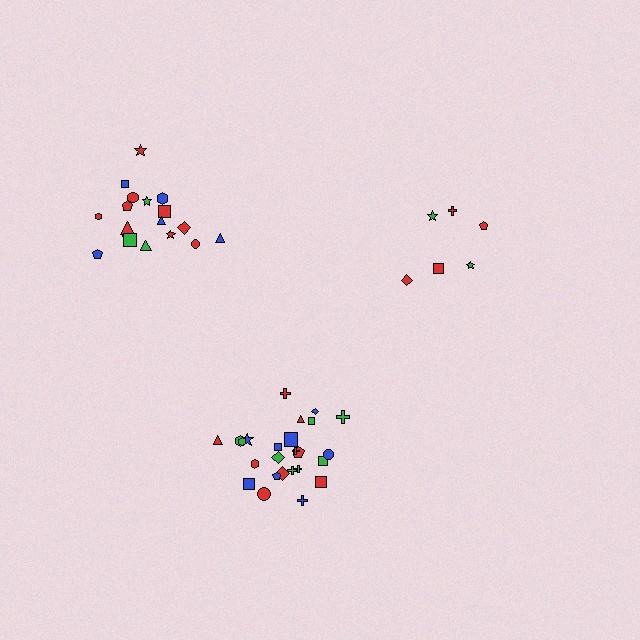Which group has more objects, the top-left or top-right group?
The top-left group.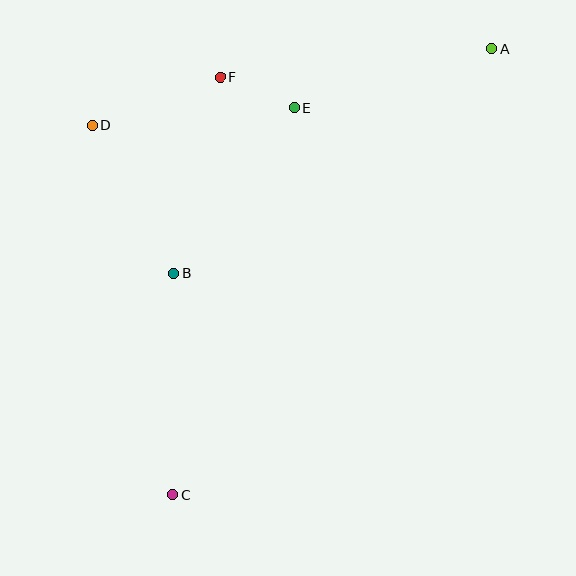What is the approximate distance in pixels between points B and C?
The distance between B and C is approximately 222 pixels.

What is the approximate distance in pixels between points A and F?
The distance between A and F is approximately 273 pixels.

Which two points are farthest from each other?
Points A and C are farthest from each other.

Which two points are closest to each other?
Points E and F are closest to each other.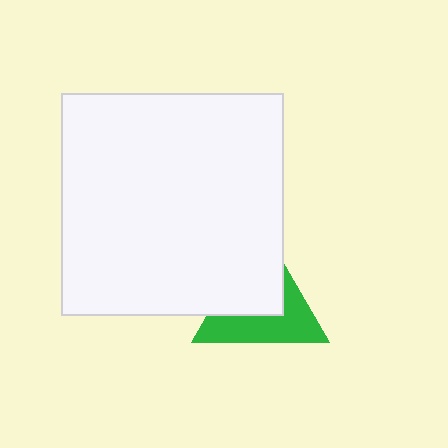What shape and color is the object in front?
The object in front is a white square.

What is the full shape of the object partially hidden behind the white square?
The partially hidden object is a green triangle.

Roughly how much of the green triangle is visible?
About half of it is visible (roughly 51%).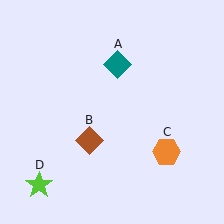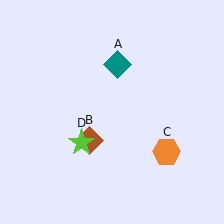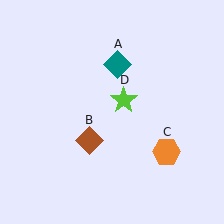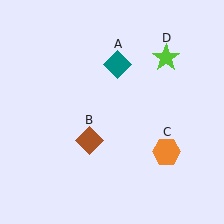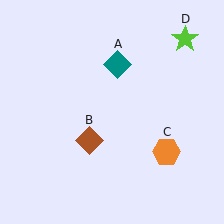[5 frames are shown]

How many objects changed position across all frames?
1 object changed position: lime star (object D).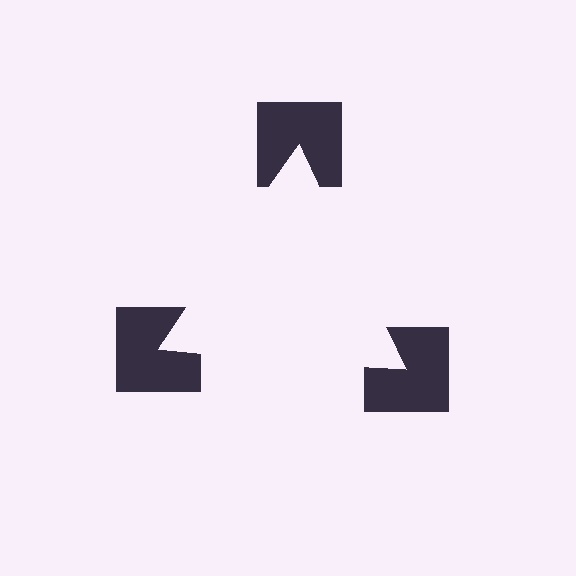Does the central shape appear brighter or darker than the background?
It typically appears slightly brighter than the background, even though no actual brightness change is drawn.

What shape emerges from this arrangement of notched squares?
An illusory triangle — its edges are inferred from the aligned wedge cuts in the notched squares, not physically drawn.